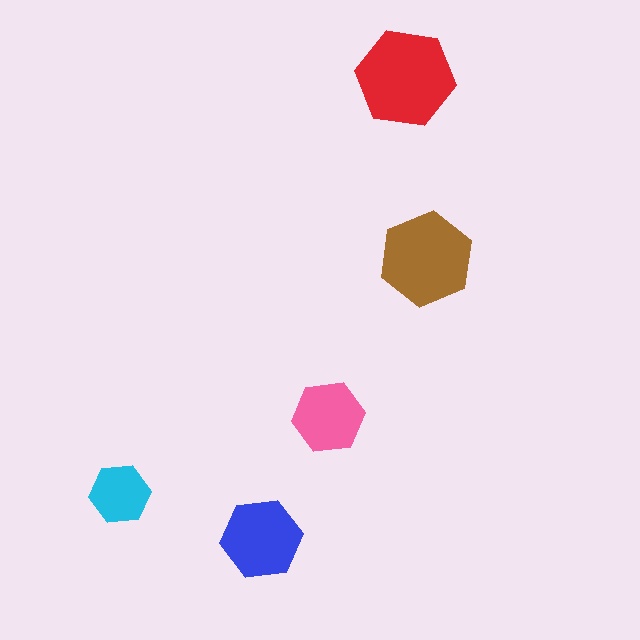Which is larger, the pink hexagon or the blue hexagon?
The blue one.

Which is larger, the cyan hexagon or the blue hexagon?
The blue one.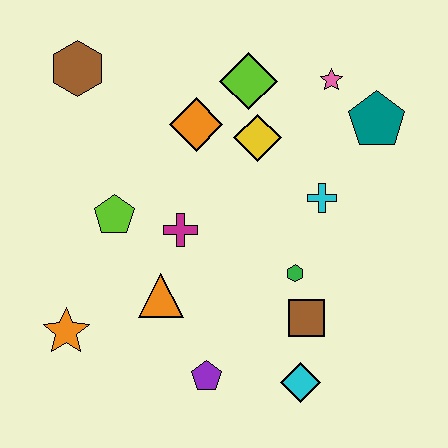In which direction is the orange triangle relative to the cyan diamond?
The orange triangle is to the left of the cyan diamond.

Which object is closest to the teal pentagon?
The pink star is closest to the teal pentagon.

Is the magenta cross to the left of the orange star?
No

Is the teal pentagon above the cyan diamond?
Yes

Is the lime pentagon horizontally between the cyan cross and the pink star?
No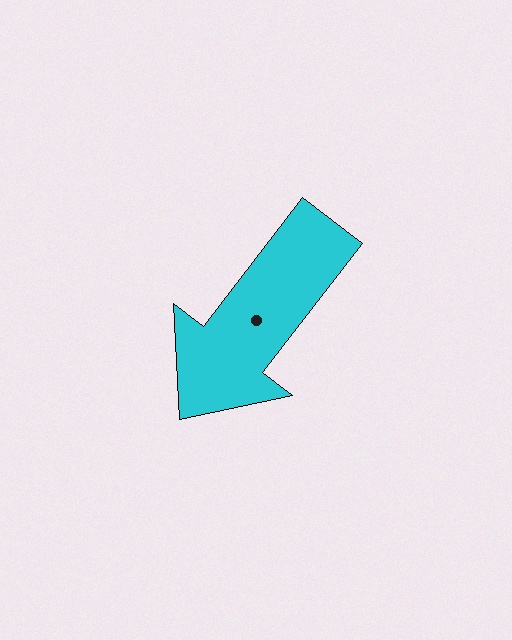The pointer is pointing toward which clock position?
Roughly 7 o'clock.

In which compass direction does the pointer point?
Southwest.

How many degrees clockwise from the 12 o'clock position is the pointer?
Approximately 218 degrees.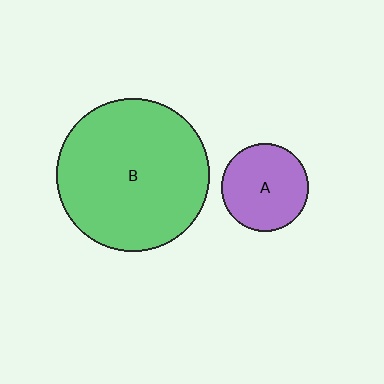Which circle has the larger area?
Circle B (green).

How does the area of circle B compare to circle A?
Approximately 3.0 times.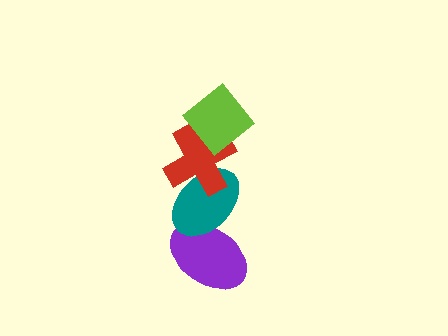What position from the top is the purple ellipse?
The purple ellipse is 4th from the top.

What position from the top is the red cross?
The red cross is 2nd from the top.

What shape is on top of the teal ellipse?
The red cross is on top of the teal ellipse.